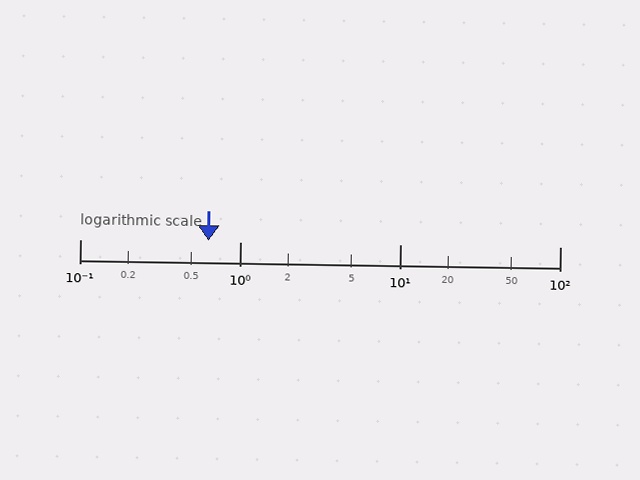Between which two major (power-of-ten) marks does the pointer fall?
The pointer is between 0.1 and 1.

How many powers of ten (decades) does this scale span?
The scale spans 3 decades, from 0.1 to 100.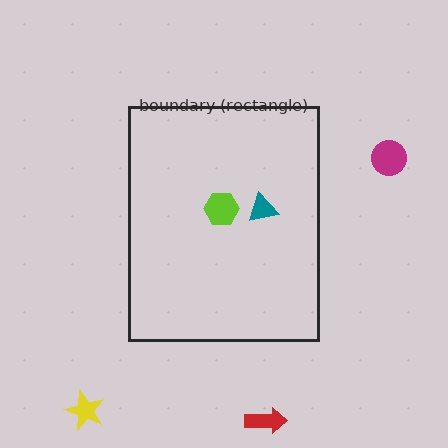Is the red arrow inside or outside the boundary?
Outside.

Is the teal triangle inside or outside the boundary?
Inside.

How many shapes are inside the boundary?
2 inside, 3 outside.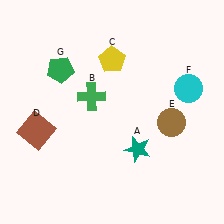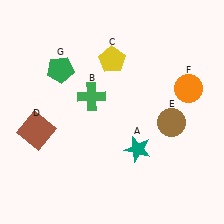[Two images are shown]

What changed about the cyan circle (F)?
In Image 1, F is cyan. In Image 2, it changed to orange.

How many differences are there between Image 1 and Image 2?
There is 1 difference between the two images.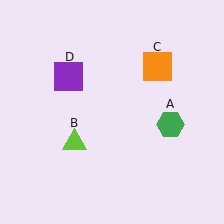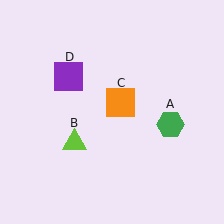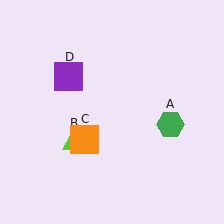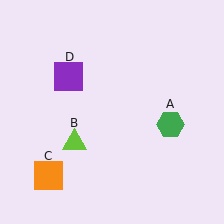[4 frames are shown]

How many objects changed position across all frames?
1 object changed position: orange square (object C).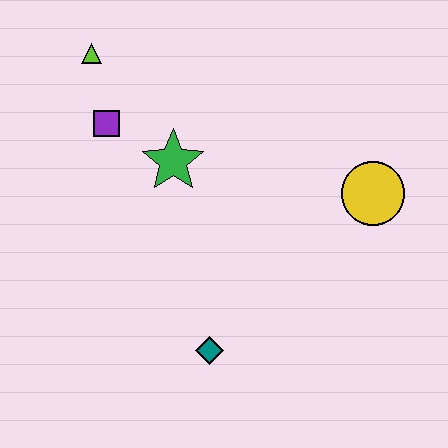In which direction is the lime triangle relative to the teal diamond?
The lime triangle is above the teal diamond.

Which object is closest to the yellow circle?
The green star is closest to the yellow circle.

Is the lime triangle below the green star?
No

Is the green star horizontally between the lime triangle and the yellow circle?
Yes